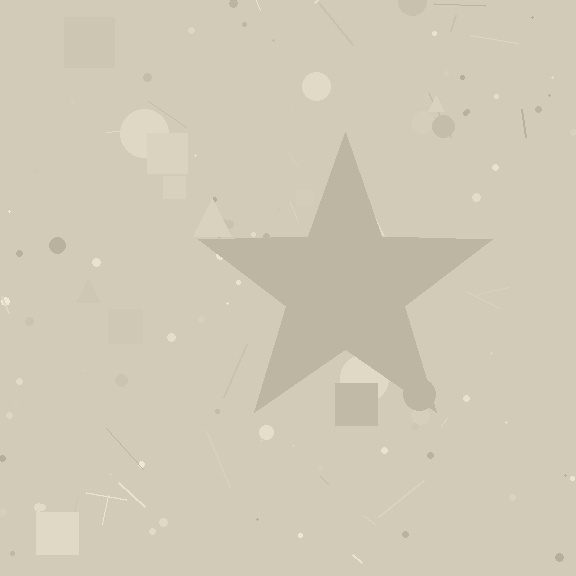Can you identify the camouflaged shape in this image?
The camouflaged shape is a star.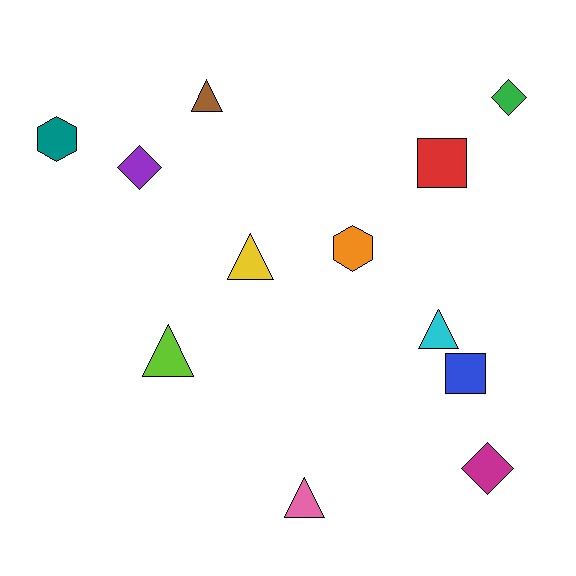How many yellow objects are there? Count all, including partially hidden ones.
There is 1 yellow object.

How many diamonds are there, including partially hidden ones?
There are 3 diamonds.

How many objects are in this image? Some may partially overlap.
There are 12 objects.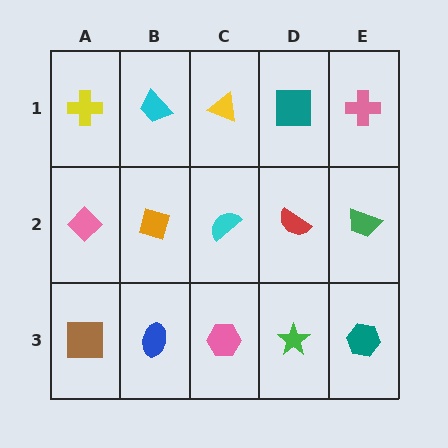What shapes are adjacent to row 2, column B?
A cyan trapezoid (row 1, column B), a blue ellipse (row 3, column B), a pink diamond (row 2, column A), a cyan semicircle (row 2, column C).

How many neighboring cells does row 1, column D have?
3.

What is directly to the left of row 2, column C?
An orange diamond.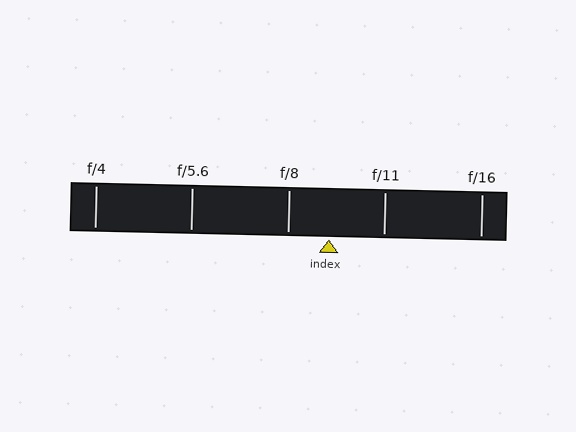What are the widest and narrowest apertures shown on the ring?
The widest aperture shown is f/4 and the narrowest is f/16.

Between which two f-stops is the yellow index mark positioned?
The index mark is between f/8 and f/11.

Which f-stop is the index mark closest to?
The index mark is closest to f/8.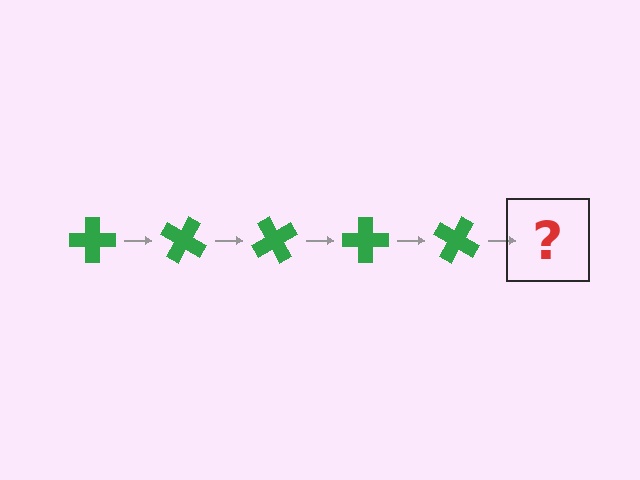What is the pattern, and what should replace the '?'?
The pattern is that the cross rotates 30 degrees each step. The '?' should be a green cross rotated 150 degrees.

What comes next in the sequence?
The next element should be a green cross rotated 150 degrees.